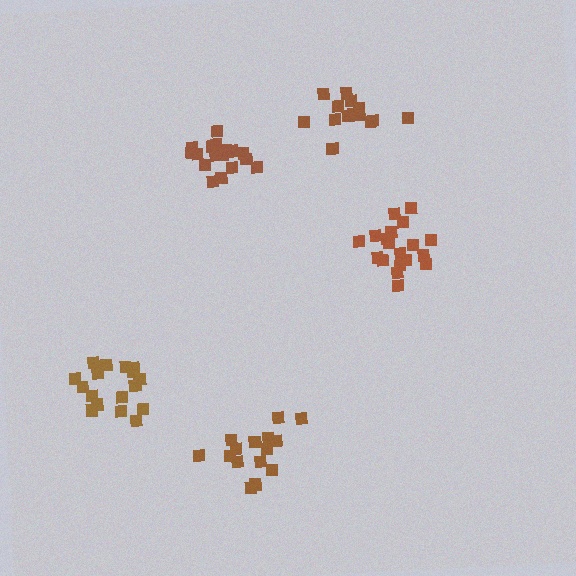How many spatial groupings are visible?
There are 5 spatial groupings.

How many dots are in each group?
Group 1: 15 dots, Group 2: 19 dots, Group 3: 14 dots, Group 4: 19 dots, Group 5: 18 dots (85 total).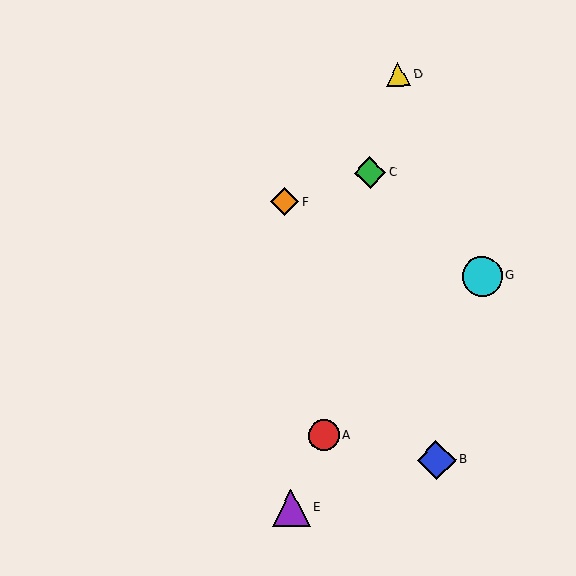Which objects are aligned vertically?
Objects E, F are aligned vertically.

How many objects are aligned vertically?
2 objects (E, F) are aligned vertically.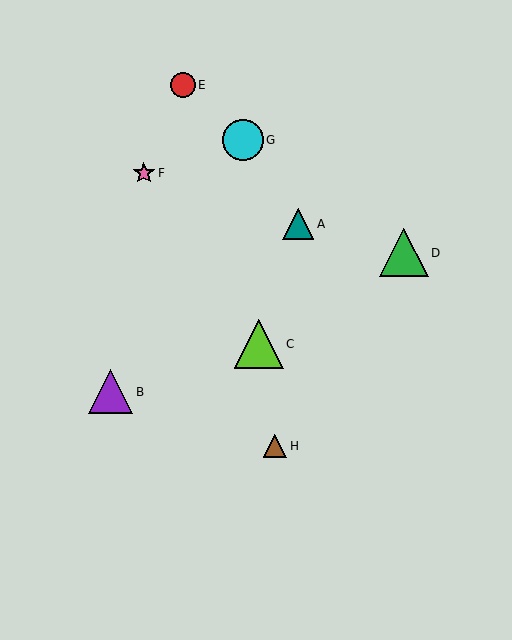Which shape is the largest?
The lime triangle (labeled C) is the largest.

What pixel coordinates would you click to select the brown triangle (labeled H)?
Click at (275, 446) to select the brown triangle H.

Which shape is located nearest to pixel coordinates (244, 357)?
The lime triangle (labeled C) at (259, 344) is nearest to that location.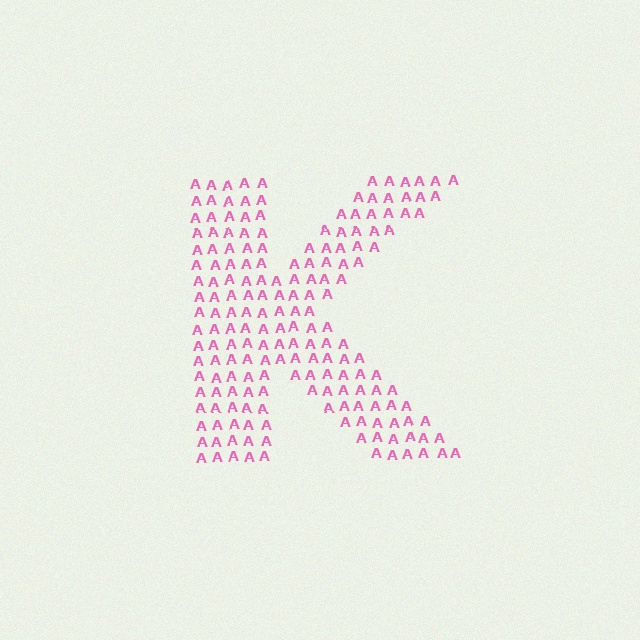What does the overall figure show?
The overall figure shows the letter K.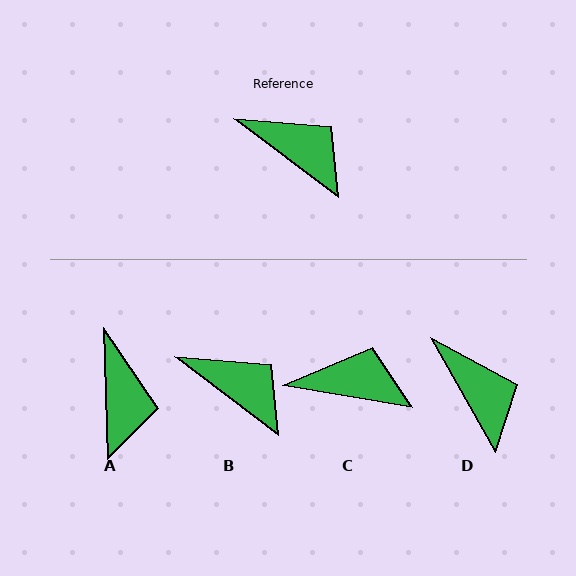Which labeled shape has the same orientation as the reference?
B.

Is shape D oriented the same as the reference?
No, it is off by about 23 degrees.